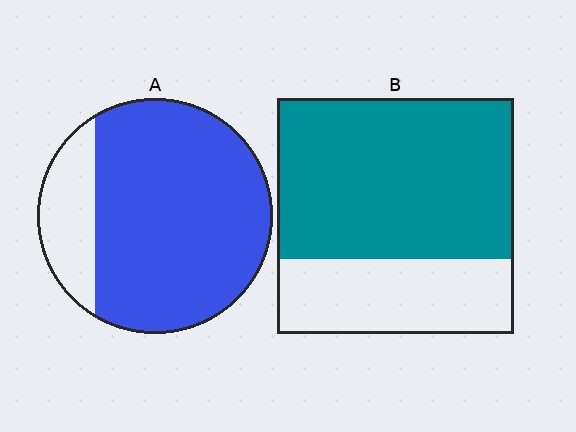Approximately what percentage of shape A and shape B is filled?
A is approximately 80% and B is approximately 70%.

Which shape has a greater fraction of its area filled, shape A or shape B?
Shape A.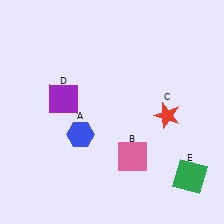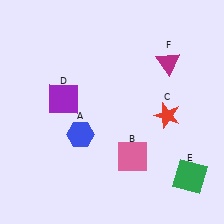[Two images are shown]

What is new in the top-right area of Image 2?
A magenta triangle (F) was added in the top-right area of Image 2.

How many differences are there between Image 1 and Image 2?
There is 1 difference between the two images.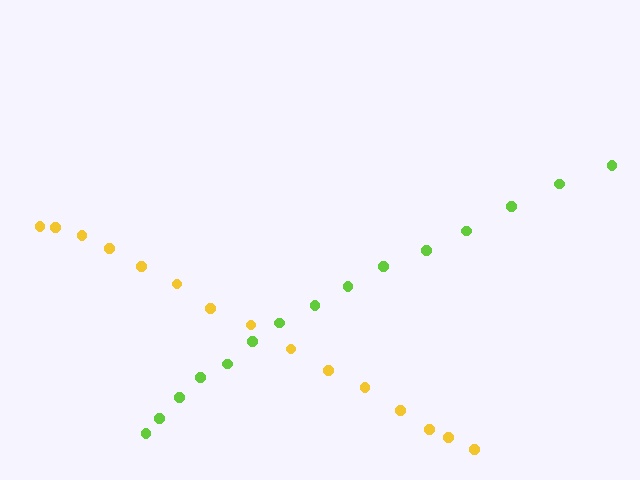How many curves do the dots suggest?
There are 2 distinct paths.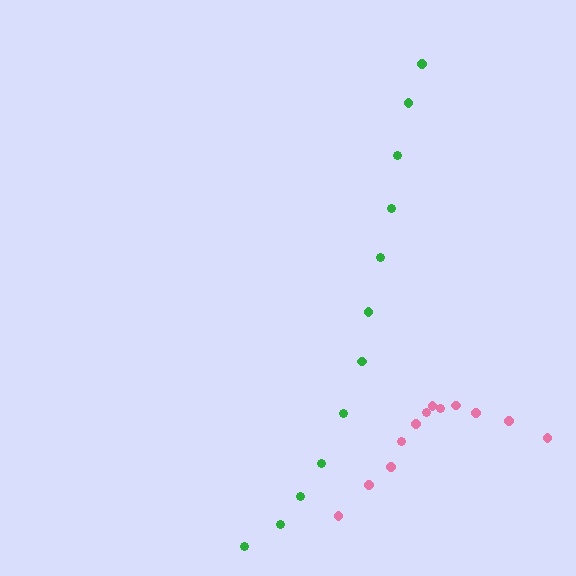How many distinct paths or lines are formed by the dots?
There are 2 distinct paths.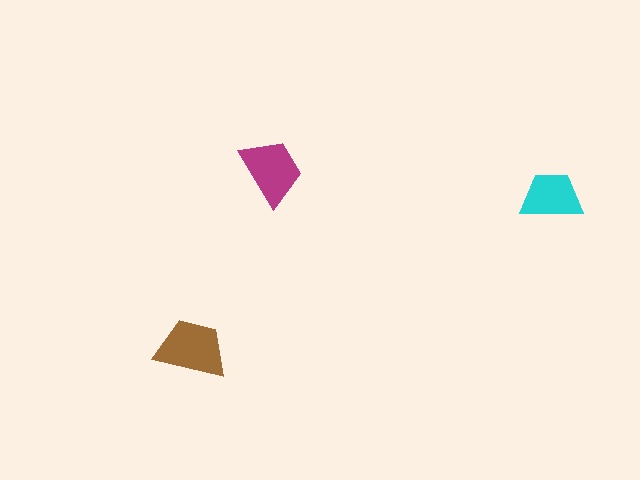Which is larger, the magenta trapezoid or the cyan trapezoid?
The magenta one.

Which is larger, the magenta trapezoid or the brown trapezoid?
The brown one.